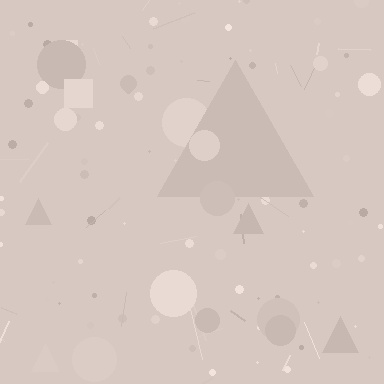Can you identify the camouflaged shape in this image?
The camouflaged shape is a triangle.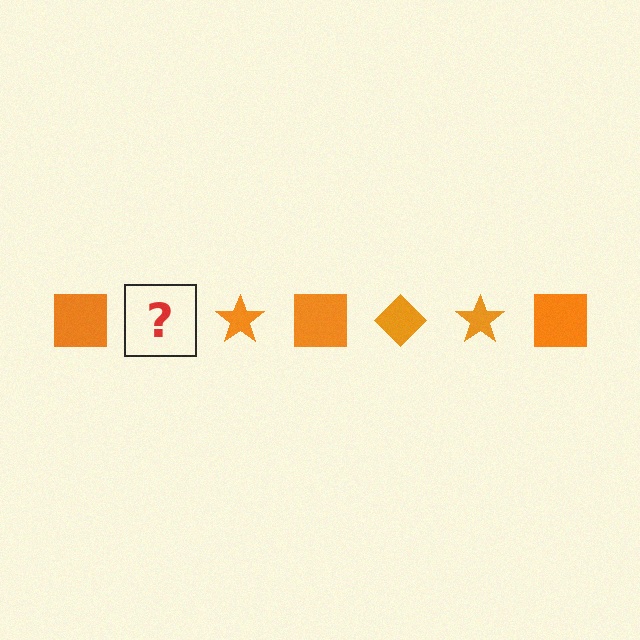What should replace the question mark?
The question mark should be replaced with an orange diamond.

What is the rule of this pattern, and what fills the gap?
The rule is that the pattern cycles through square, diamond, star shapes in orange. The gap should be filled with an orange diamond.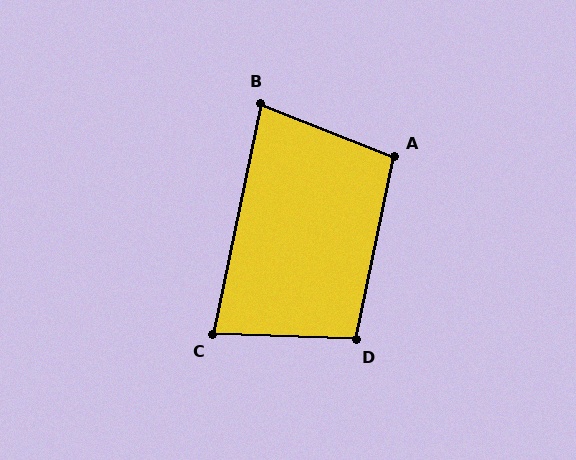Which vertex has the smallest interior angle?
C, at approximately 80 degrees.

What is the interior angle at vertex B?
Approximately 80 degrees (acute).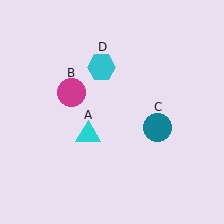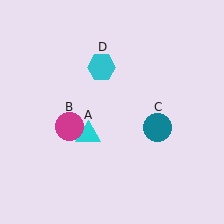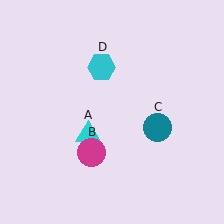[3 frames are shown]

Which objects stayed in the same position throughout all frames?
Cyan triangle (object A) and teal circle (object C) and cyan hexagon (object D) remained stationary.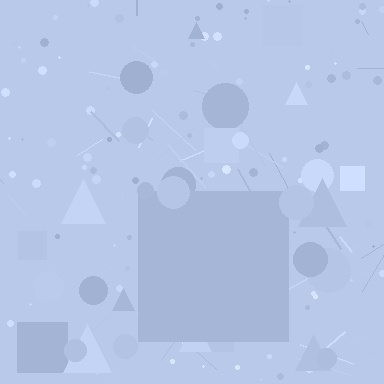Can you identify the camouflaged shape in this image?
The camouflaged shape is a square.